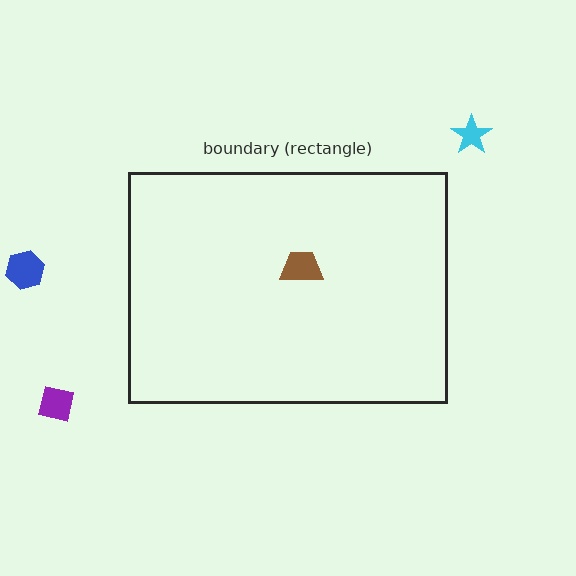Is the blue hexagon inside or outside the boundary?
Outside.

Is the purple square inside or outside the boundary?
Outside.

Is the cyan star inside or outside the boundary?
Outside.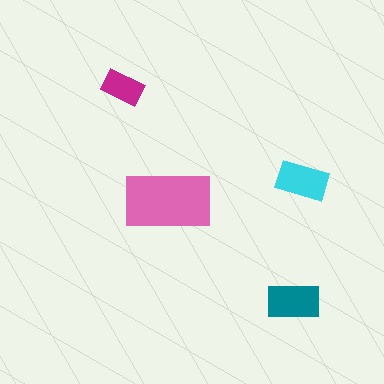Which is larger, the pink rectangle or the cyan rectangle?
The pink one.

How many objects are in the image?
There are 4 objects in the image.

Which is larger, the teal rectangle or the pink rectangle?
The pink one.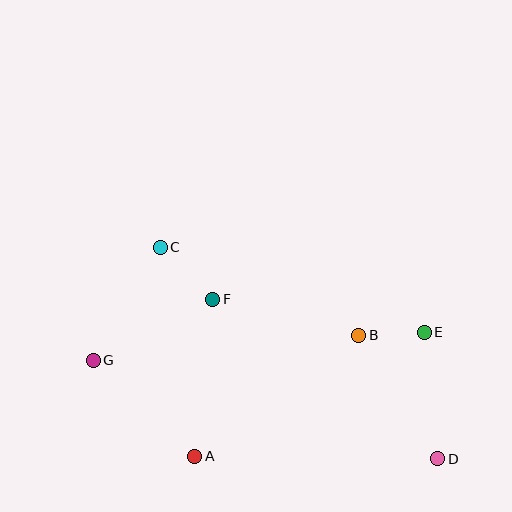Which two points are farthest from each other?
Points D and G are farthest from each other.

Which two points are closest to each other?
Points B and E are closest to each other.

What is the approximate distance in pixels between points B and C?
The distance between B and C is approximately 217 pixels.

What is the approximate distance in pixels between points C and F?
The distance between C and F is approximately 74 pixels.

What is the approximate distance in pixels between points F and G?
The distance between F and G is approximately 135 pixels.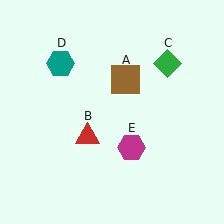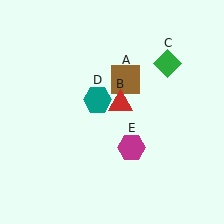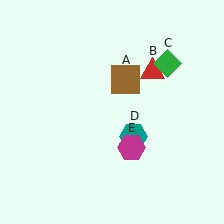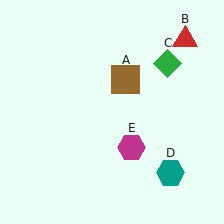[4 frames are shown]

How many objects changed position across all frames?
2 objects changed position: red triangle (object B), teal hexagon (object D).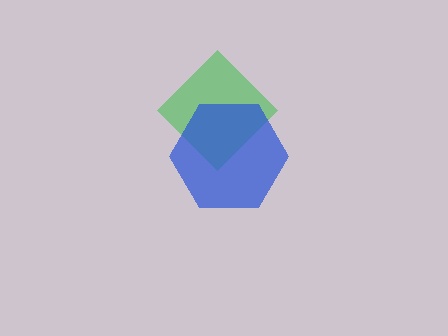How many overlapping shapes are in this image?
There are 2 overlapping shapes in the image.